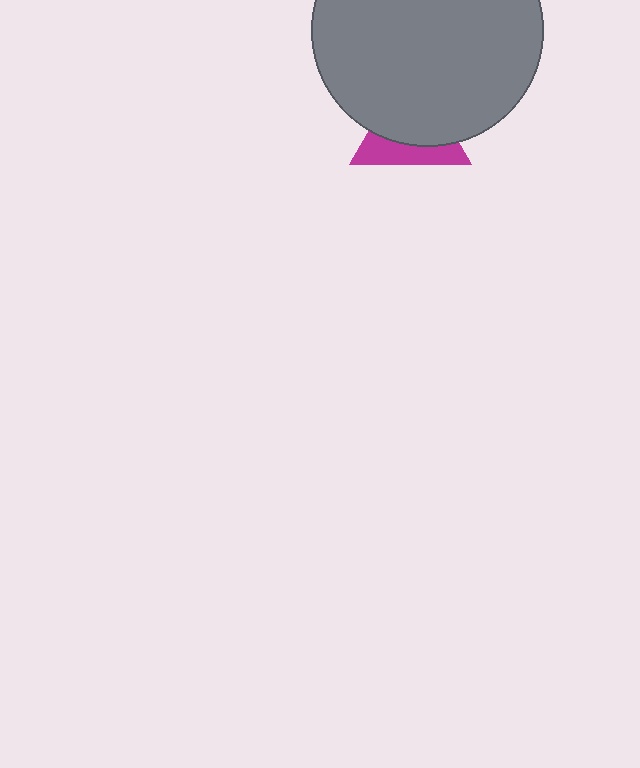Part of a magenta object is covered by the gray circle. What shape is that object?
It is a triangle.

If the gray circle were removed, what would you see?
You would see the complete magenta triangle.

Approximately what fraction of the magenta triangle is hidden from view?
Roughly 62% of the magenta triangle is hidden behind the gray circle.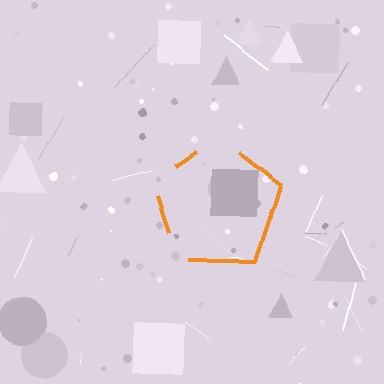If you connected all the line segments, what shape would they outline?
They would outline a pentagon.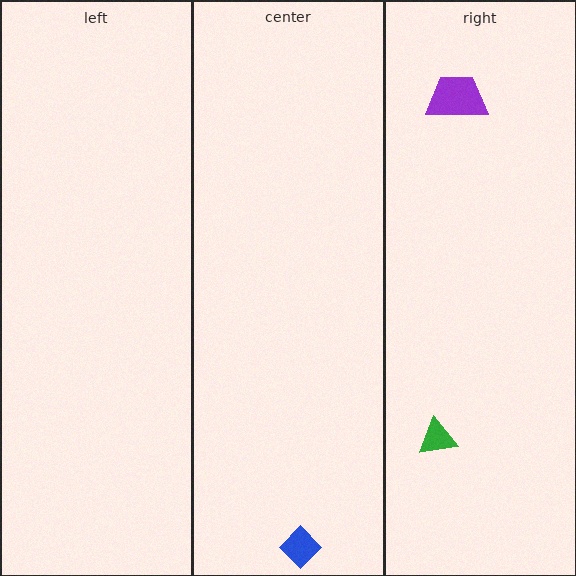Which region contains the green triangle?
The right region.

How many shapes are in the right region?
2.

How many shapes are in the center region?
1.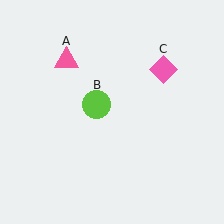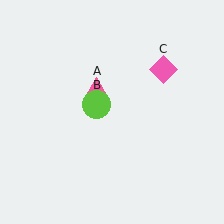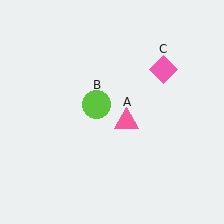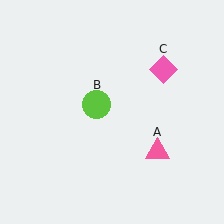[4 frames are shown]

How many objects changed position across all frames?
1 object changed position: pink triangle (object A).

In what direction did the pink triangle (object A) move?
The pink triangle (object A) moved down and to the right.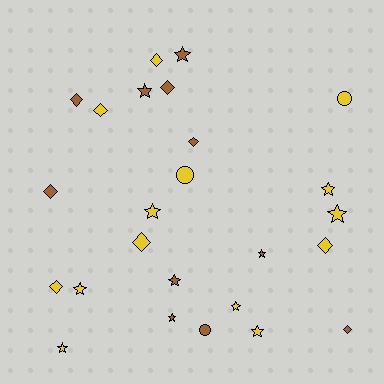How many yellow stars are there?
There are 7 yellow stars.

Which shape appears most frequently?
Star, with 12 objects.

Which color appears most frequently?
Yellow, with 14 objects.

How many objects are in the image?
There are 25 objects.